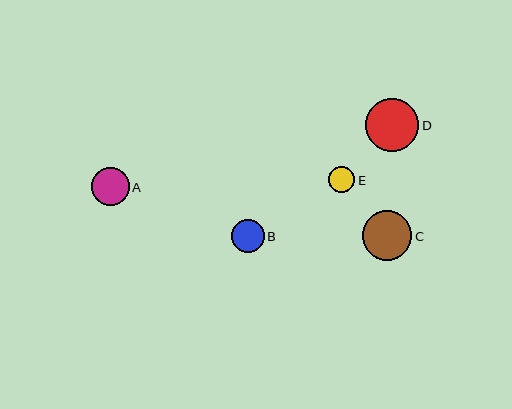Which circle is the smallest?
Circle E is the smallest with a size of approximately 26 pixels.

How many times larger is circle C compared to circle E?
Circle C is approximately 1.9 times the size of circle E.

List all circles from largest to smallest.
From largest to smallest: D, C, A, B, E.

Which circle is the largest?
Circle D is the largest with a size of approximately 53 pixels.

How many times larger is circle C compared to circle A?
Circle C is approximately 1.3 times the size of circle A.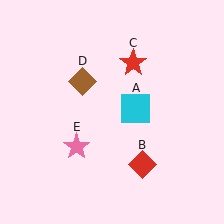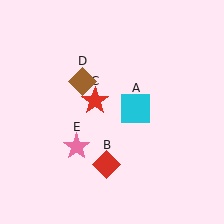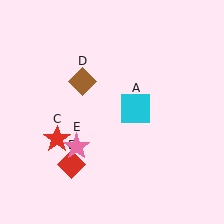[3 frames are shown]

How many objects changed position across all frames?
2 objects changed position: red diamond (object B), red star (object C).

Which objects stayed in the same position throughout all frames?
Cyan square (object A) and brown diamond (object D) and pink star (object E) remained stationary.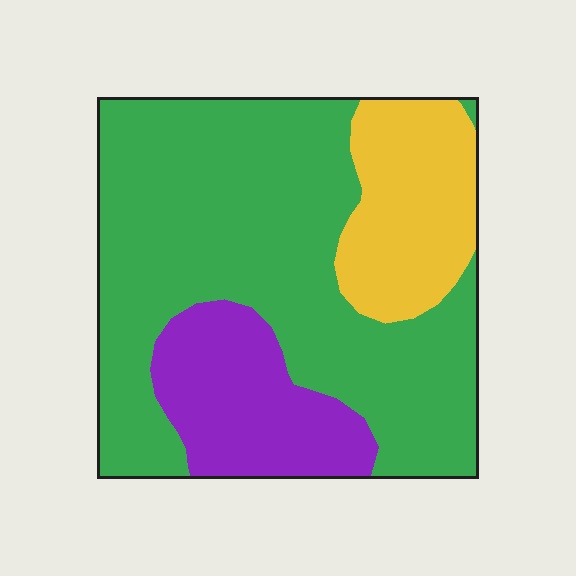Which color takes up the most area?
Green, at roughly 65%.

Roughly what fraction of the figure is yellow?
Yellow covers about 20% of the figure.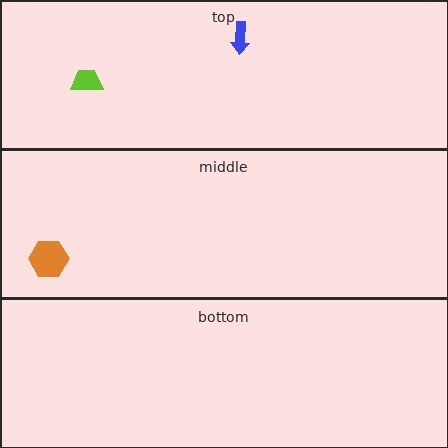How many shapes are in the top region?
2.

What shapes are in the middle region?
The orange hexagon.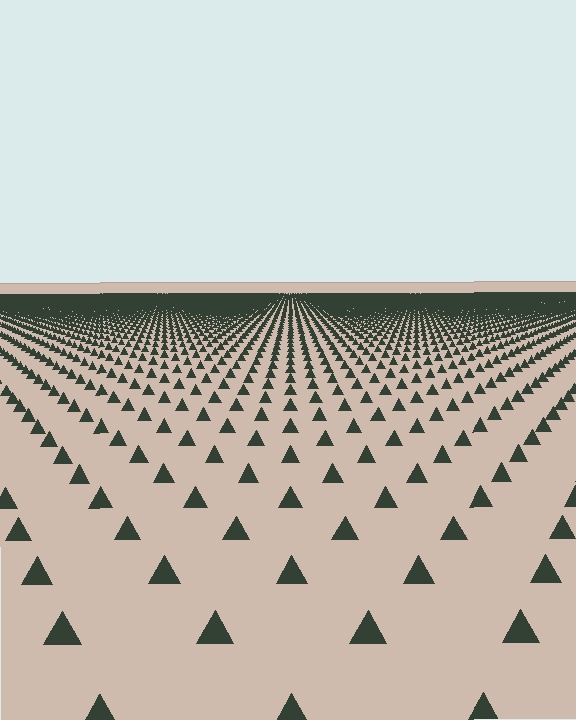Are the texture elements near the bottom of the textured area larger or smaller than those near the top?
Larger. Near the bottom, elements are closer to the viewer and appear at a bigger on-screen size.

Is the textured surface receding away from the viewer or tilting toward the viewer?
The surface is receding away from the viewer. Texture elements get smaller and denser toward the top.